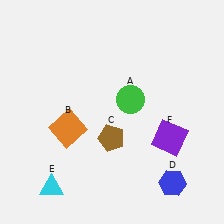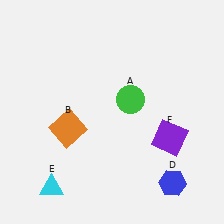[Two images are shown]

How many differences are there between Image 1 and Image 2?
There is 1 difference between the two images.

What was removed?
The brown pentagon (C) was removed in Image 2.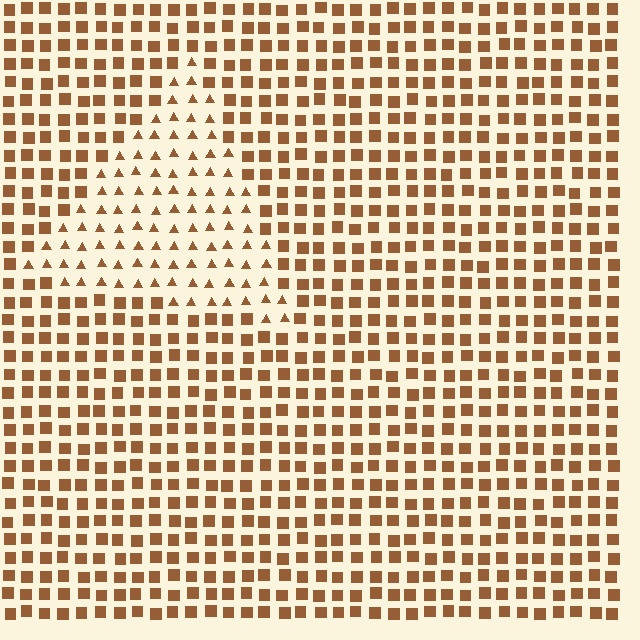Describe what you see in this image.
The image is filled with small brown elements arranged in a uniform grid. A triangle-shaped region contains triangles, while the surrounding area contains squares. The boundary is defined purely by the change in element shape.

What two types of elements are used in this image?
The image uses triangles inside the triangle region and squares outside it.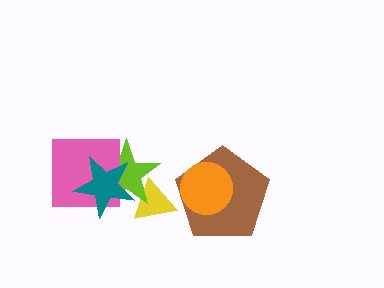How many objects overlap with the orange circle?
1 object overlaps with the orange circle.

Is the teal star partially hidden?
No, no other shape covers it.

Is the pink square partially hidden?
Yes, it is partially covered by another shape.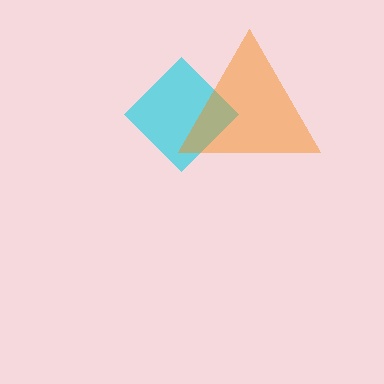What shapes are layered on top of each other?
The layered shapes are: a cyan diamond, an orange triangle.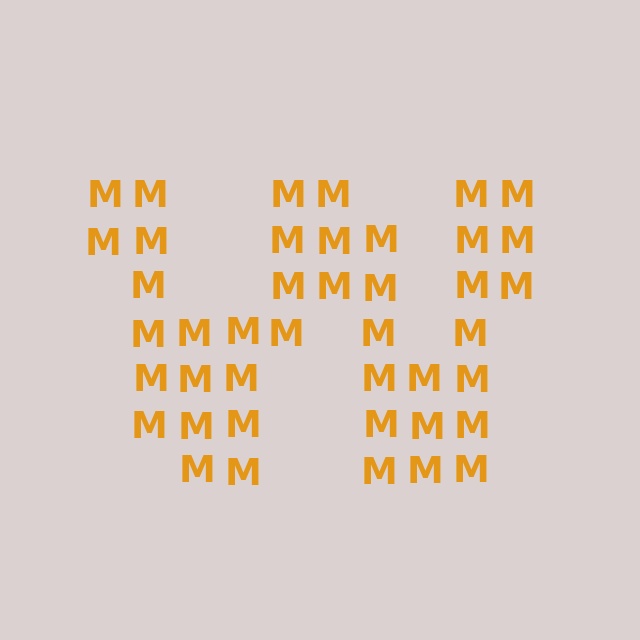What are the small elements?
The small elements are letter M's.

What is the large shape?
The large shape is the letter W.